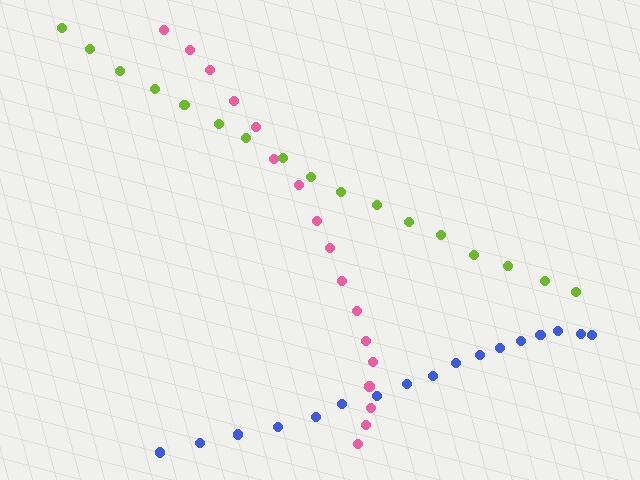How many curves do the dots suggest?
There are 3 distinct paths.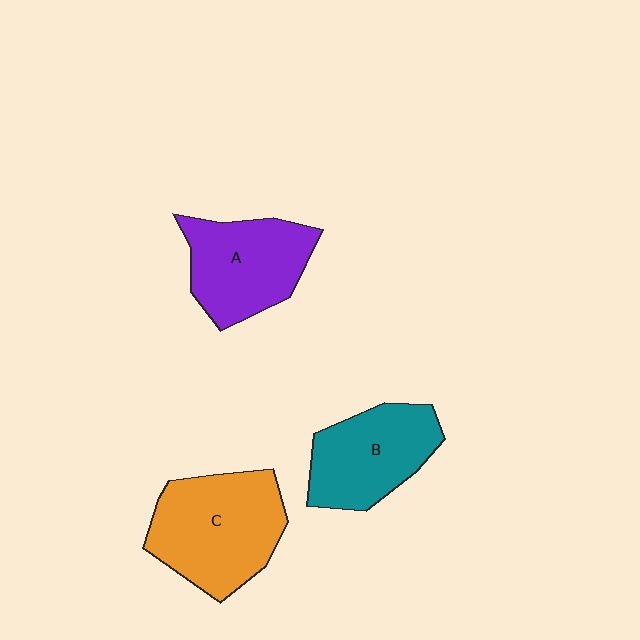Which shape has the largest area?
Shape C (orange).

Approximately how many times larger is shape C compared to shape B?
Approximately 1.3 times.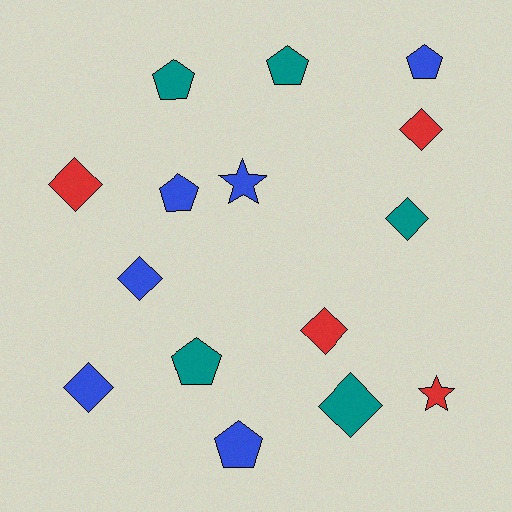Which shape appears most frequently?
Diamond, with 7 objects.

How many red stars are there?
There is 1 red star.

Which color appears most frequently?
Blue, with 6 objects.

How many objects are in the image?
There are 15 objects.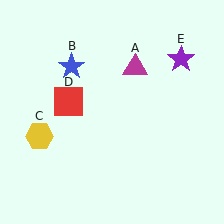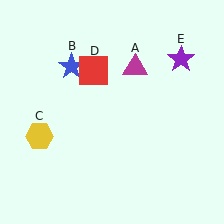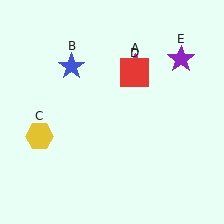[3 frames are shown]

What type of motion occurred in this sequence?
The red square (object D) rotated clockwise around the center of the scene.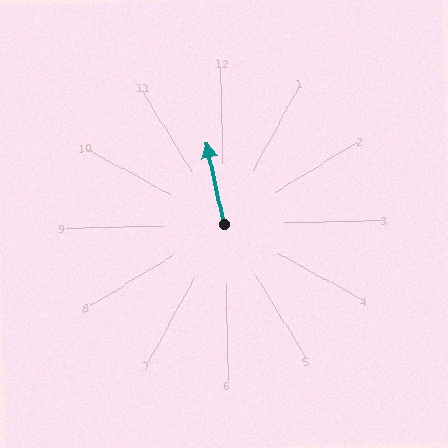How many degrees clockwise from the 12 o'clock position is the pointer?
Approximately 349 degrees.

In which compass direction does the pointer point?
North.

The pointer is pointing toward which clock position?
Roughly 12 o'clock.